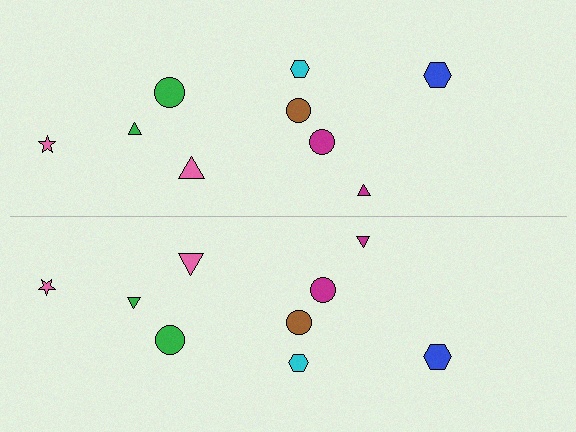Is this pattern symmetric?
Yes, this pattern has bilateral (reflection) symmetry.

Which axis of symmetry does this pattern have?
The pattern has a horizontal axis of symmetry running through the center of the image.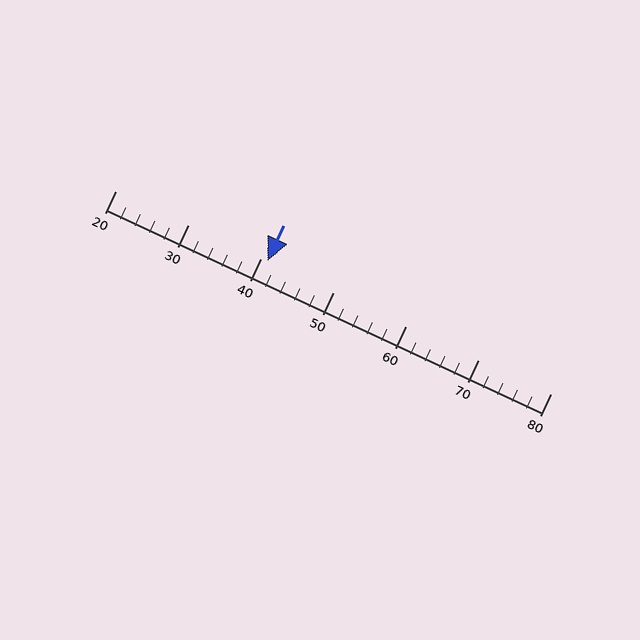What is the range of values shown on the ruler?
The ruler shows values from 20 to 80.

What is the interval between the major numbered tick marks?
The major tick marks are spaced 10 units apart.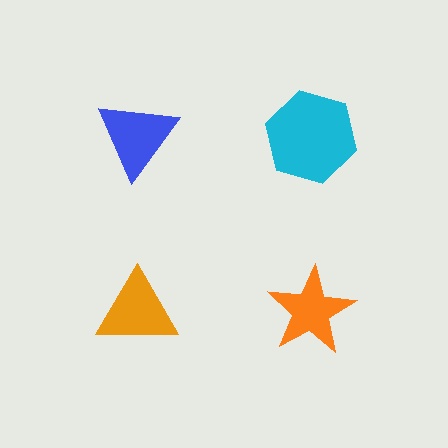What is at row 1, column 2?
A cyan hexagon.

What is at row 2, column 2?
An orange star.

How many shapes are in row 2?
2 shapes.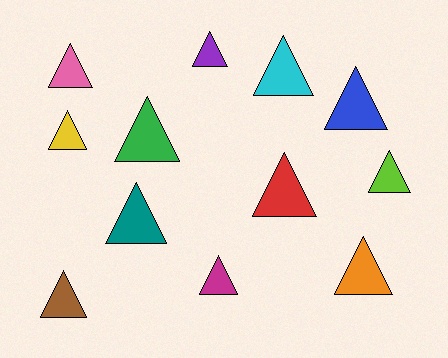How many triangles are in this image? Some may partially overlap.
There are 12 triangles.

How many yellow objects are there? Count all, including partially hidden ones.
There is 1 yellow object.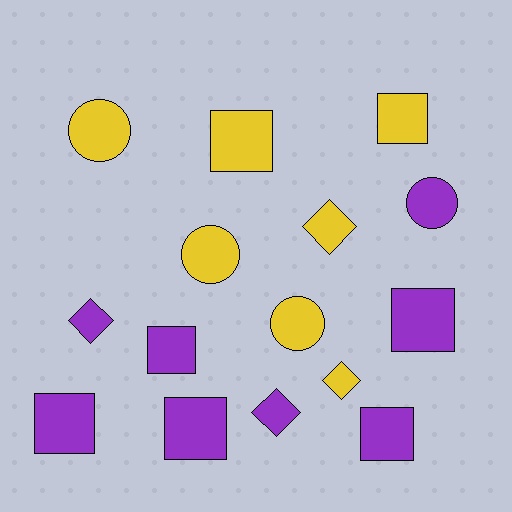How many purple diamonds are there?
There are 2 purple diamonds.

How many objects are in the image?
There are 15 objects.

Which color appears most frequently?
Purple, with 8 objects.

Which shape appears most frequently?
Square, with 7 objects.